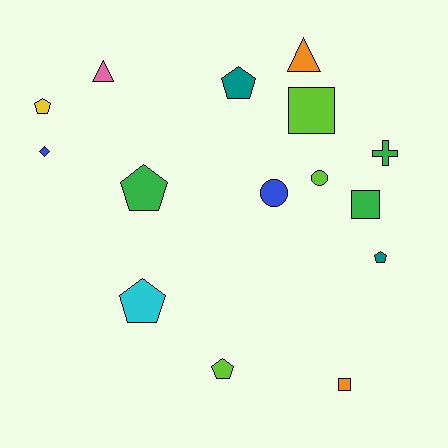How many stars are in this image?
There are no stars.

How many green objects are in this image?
There are 3 green objects.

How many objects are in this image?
There are 15 objects.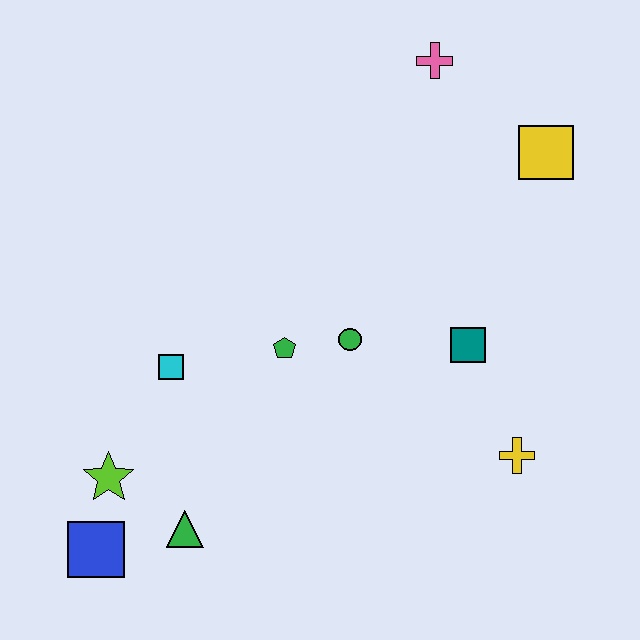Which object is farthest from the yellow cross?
The blue square is farthest from the yellow cross.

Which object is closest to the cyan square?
The green pentagon is closest to the cyan square.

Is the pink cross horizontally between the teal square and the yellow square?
No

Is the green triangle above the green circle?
No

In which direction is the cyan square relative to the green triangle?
The cyan square is above the green triangle.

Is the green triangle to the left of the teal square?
Yes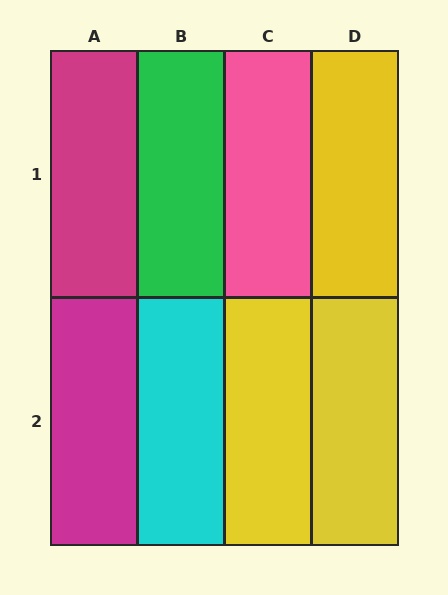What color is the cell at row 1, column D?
Yellow.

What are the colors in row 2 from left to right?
Magenta, cyan, yellow, yellow.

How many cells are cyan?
1 cell is cyan.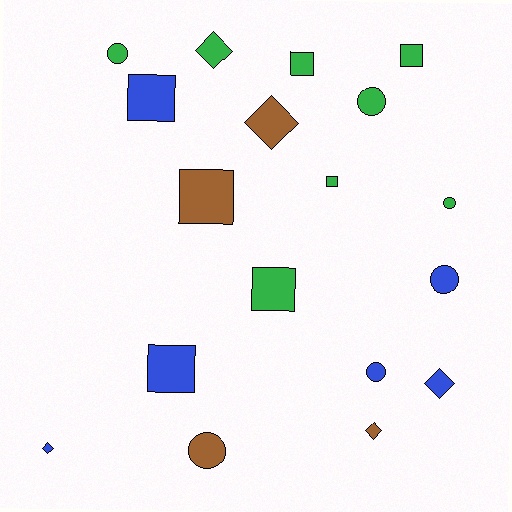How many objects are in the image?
There are 18 objects.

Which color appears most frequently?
Green, with 8 objects.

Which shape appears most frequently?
Square, with 7 objects.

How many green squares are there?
There are 4 green squares.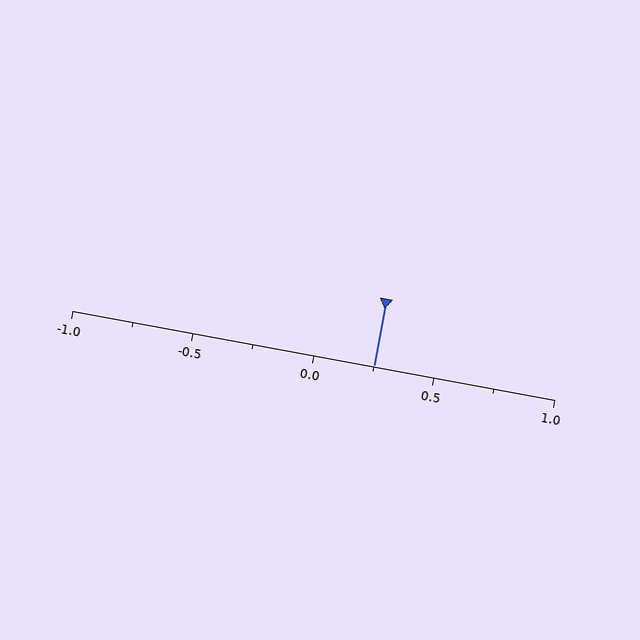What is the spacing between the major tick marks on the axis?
The major ticks are spaced 0.5 apart.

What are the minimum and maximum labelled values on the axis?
The axis runs from -1.0 to 1.0.